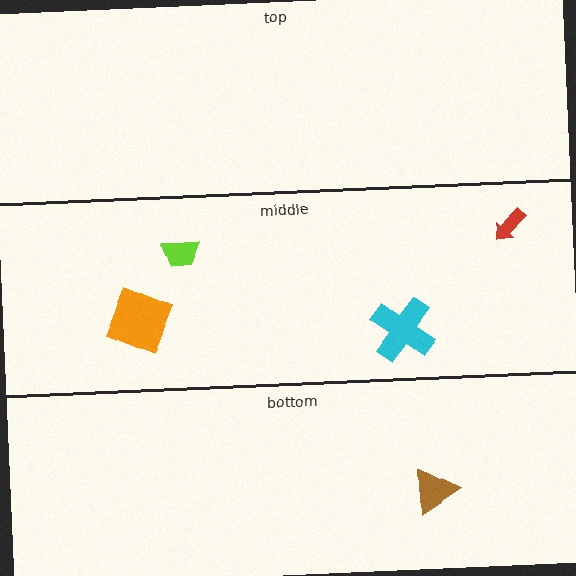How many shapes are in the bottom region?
1.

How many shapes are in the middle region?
4.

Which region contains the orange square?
The middle region.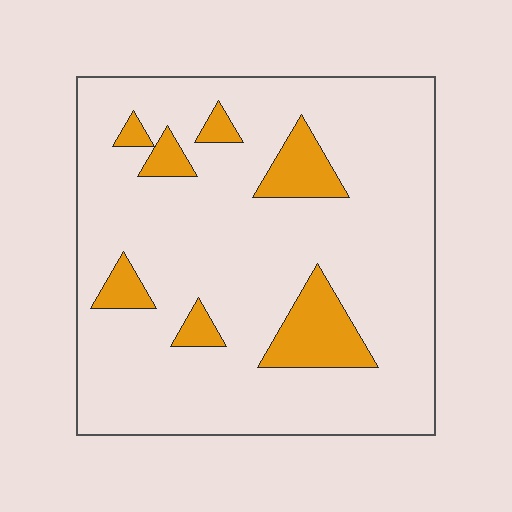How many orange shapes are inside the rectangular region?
7.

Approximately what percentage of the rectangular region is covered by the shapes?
Approximately 15%.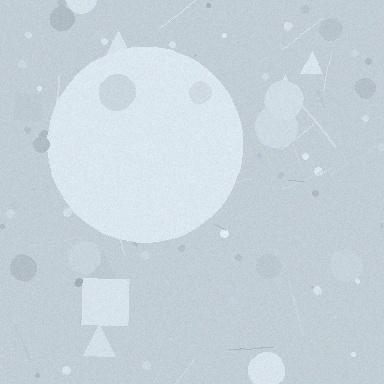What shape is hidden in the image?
A circle is hidden in the image.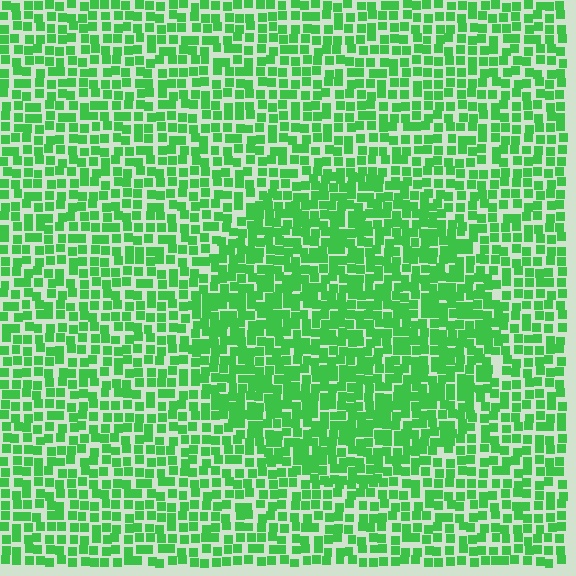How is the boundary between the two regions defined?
The boundary is defined by a change in element density (approximately 1.5x ratio). All elements are the same color, size, and shape.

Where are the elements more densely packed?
The elements are more densely packed inside the circle boundary.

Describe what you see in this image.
The image contains small green elements arranged at two different densities. A circle-shaped region is visible where the elements are more densely packed than the surrounding area.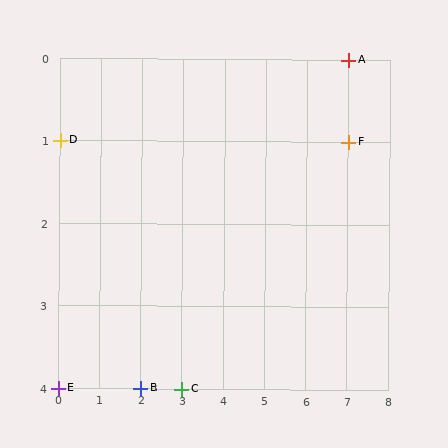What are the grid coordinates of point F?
Point F is at grid coordinates (7, 1).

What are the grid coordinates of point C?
Point C is at grid coordinates (3, 4).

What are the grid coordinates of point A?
Point A is at grid coordinates (7, 0).